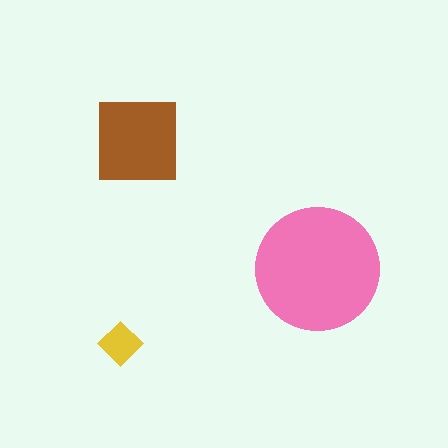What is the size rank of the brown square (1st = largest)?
2nd.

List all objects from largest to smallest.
The pink circle, the brown square, the yellow diamond.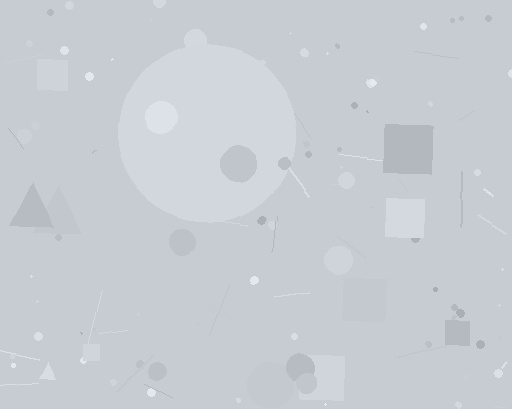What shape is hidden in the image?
A circle is hidden in the image.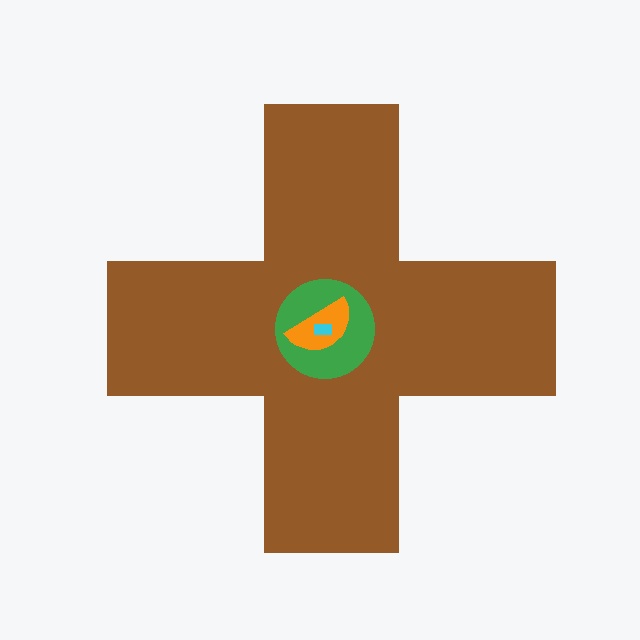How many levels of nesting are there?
4.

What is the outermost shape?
The brown cross.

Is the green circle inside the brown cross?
Yes.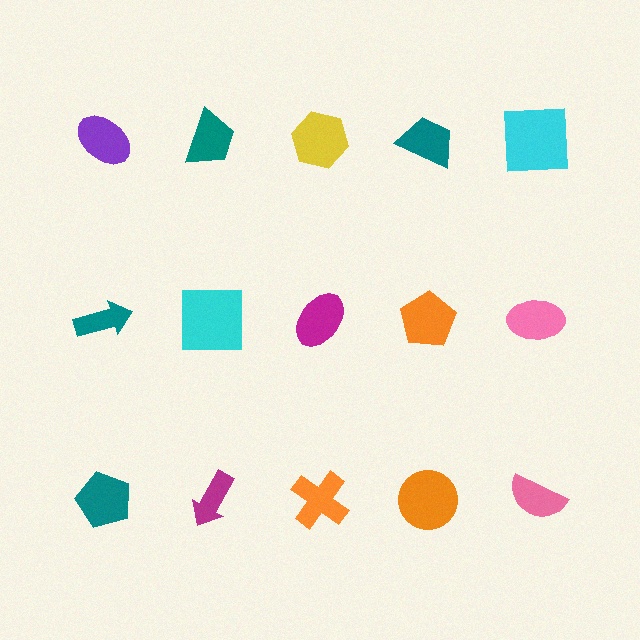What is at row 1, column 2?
A teal trapezoid.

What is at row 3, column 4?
An orange circle.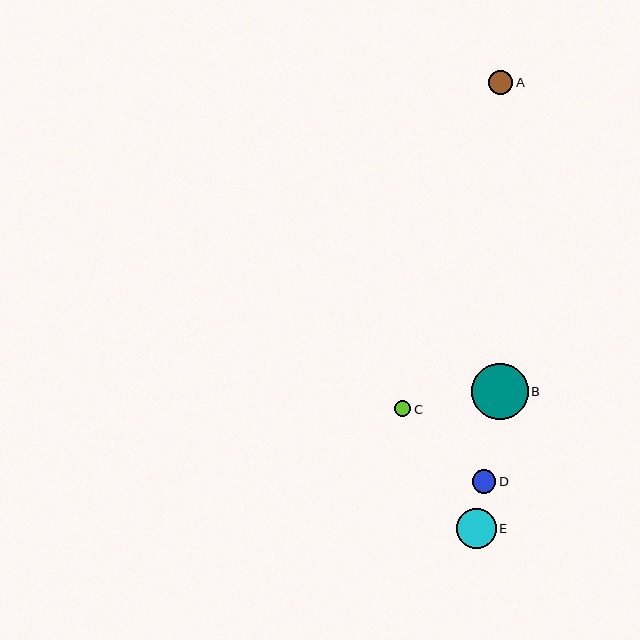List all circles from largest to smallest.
From largest to smallest: B, E, D, A, C.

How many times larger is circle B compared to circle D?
Circle B is approximately 2.4 times the size of circle D.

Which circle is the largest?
Circle B is the largest with a size of approximately 56 pixels.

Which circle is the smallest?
Circle C is the smallest with a size of approximately 16 pixels.